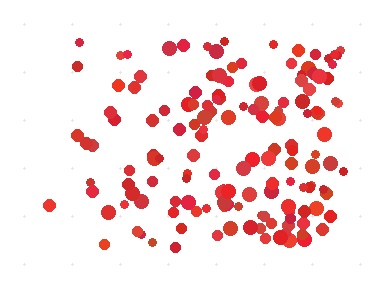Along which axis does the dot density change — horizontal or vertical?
Horizontal.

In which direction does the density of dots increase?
From left to right, with the right side densest.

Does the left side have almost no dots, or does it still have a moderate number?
Still a moderate number, just noticeably fewer than the right.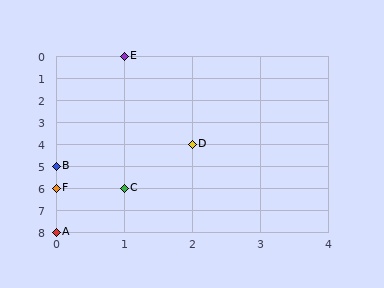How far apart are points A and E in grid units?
Points A and E are 1 column and 8 rows apart (about 8.1 grid units diagonally).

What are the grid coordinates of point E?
Point E is at grid coordinates (1, 0).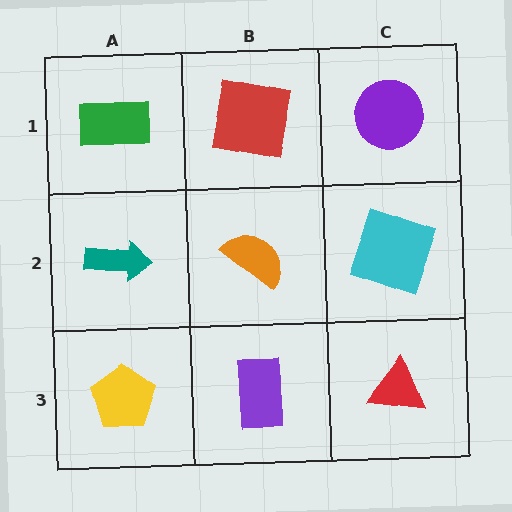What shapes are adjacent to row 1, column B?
An orange semicircle (row 2, column B), a green rectangle (row 1, column A), a purple circle (row 1, column C).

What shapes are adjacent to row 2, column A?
A green rectangle (row 1, column A), a yellow pentagon (row 3, column A), an orange semicircle (row 2, column B).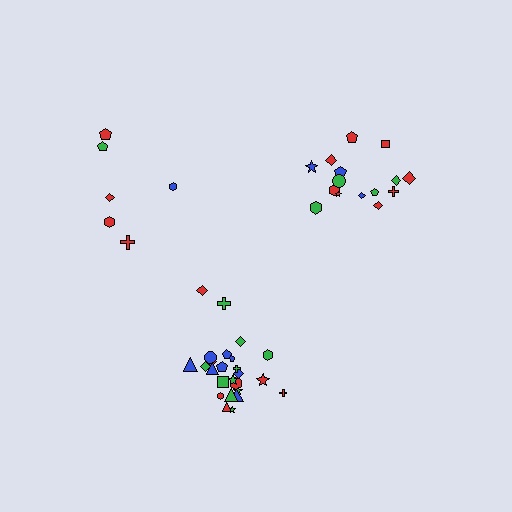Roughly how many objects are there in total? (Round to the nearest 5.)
Roughly 45 objects in total.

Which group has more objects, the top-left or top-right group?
The top-right group.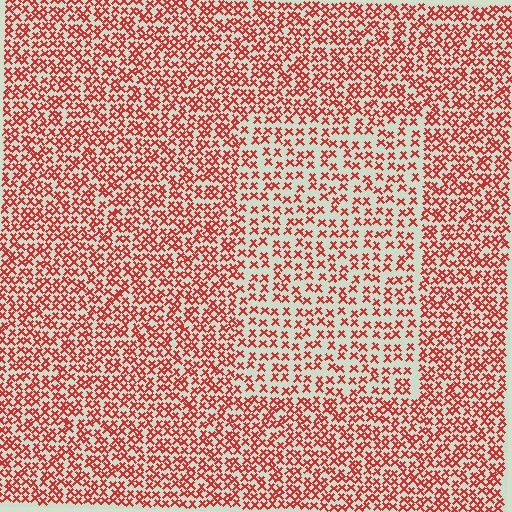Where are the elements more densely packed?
The elements are more densely packed outside the rectangle boundary.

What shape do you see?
I see a rectangle.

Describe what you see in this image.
The image contains small red elements arranged at two different densities. A rectangle-shaped region is visible where the elements are less densely packed than the surrounding area.